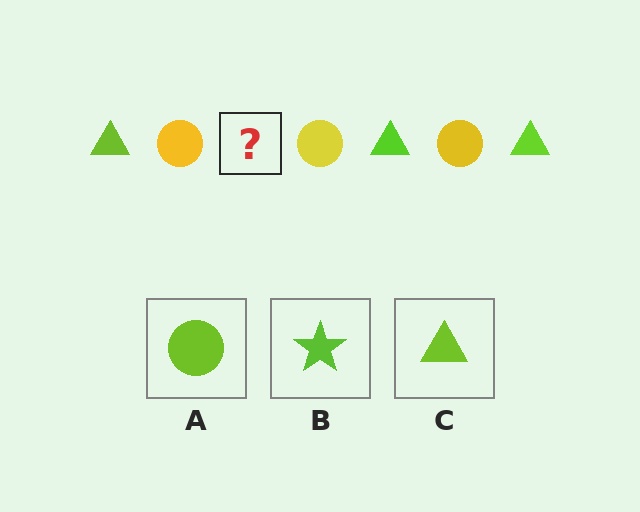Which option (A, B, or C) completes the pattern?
C.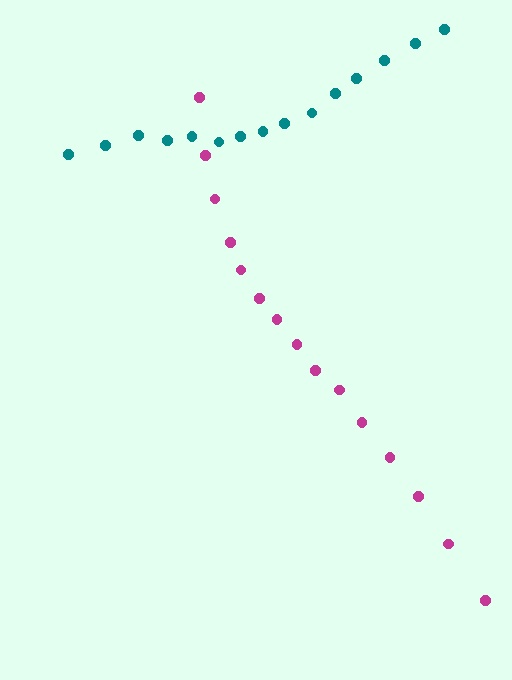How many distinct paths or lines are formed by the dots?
There are 2 distinct paths.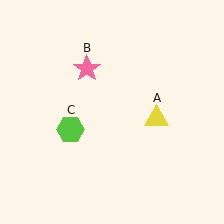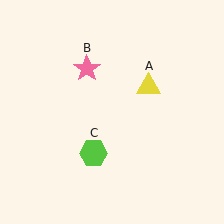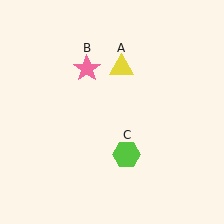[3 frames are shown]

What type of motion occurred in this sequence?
The yellow triangle (object A), lime hexagon (object C) rotated counterclockwise around the center of the scene.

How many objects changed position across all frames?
2 objects changed position: yellow triangle (object A), lime hexagon (object C).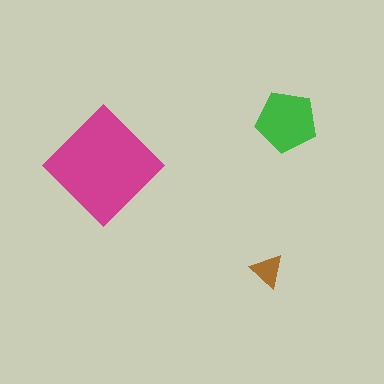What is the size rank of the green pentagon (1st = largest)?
2nd.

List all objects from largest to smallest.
The magenta diamond, the green pentagon, the brown triangle.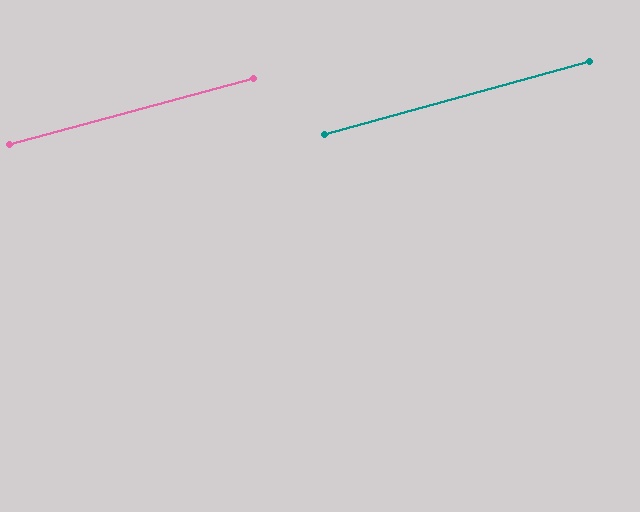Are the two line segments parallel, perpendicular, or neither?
Parallel — their directions differ by only 0.4°.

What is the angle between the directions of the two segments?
Approximately 0 degrees.